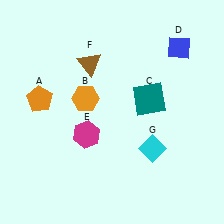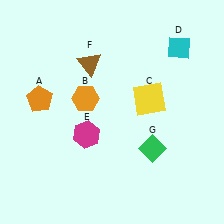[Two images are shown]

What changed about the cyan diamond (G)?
In Image 1, G is cyan. In Image 2, it changed to green.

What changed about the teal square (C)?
In Image 1, C is teal. In Image 2, it changed to yellow.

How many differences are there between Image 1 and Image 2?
There are 3 differences between the two images.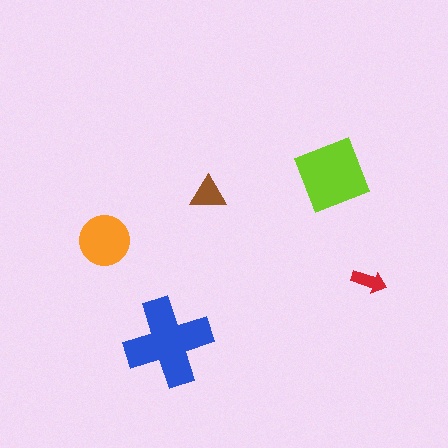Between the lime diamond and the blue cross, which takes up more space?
The blue cross.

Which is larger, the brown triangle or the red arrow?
The brown triangle.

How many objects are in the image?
There are 5 objects in the image.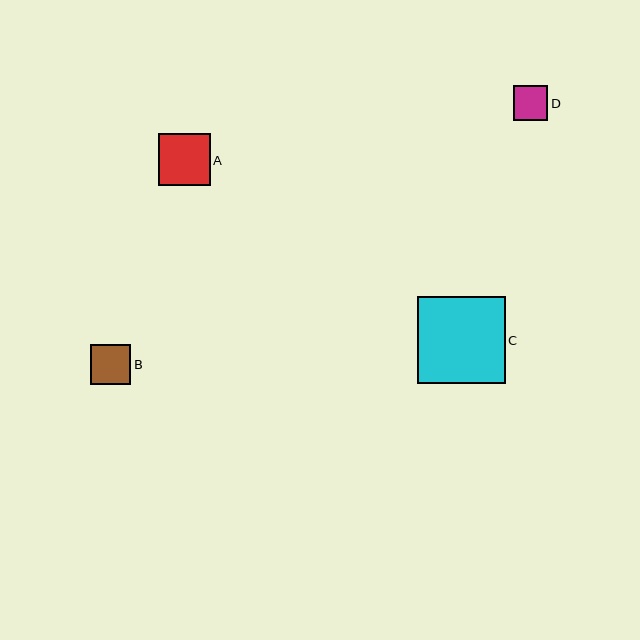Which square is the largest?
Square C is the largest with a size of approximately 87 pixels.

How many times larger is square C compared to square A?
Square C is approximately 1.7 times the size of square A.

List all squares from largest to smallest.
From largest to smallest: C, A, B, D.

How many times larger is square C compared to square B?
Square C is approximately 2.2 times the size of square B.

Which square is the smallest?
Square D is the smallest with a size of approximately 34 pixels.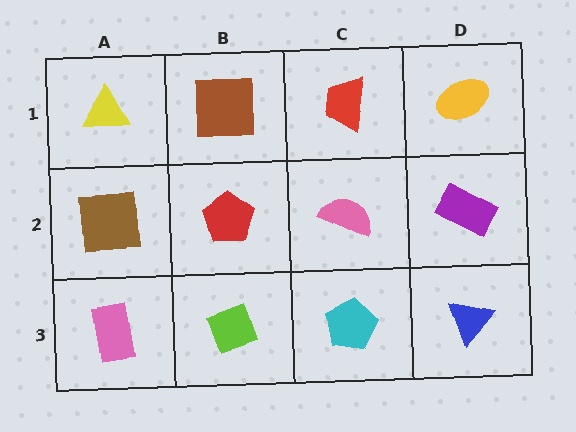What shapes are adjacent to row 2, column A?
A yellow triangle (row 1, column A), a pink rectangle (row 3, column A), a red pentagon (row 2, column B).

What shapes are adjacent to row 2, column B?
A brown square (row 1, column B), a lime diamond (row 3, column B), a brown square (row 2, column A), a pink semicircle (row 2, column C).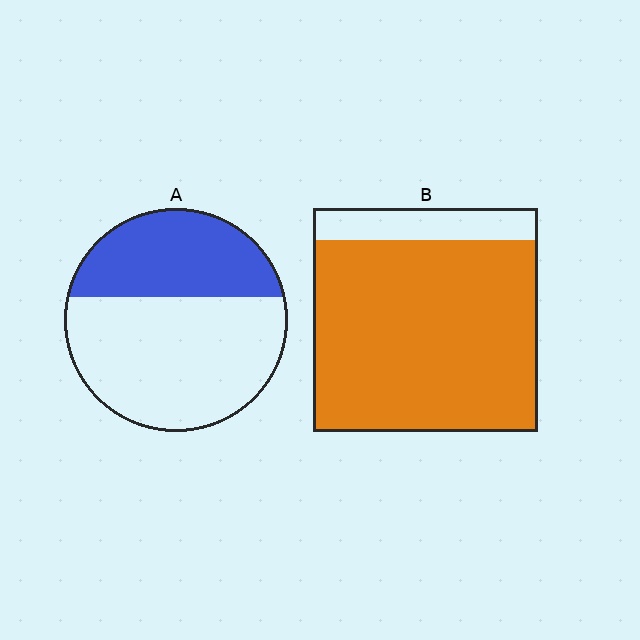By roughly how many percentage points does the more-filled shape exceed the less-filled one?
By roughly 50 percentage points (B over A).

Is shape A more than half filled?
No.